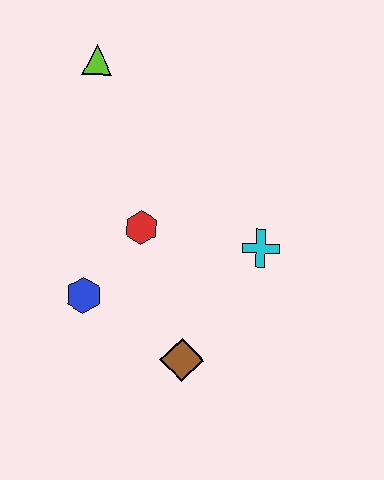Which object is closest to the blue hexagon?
The red hexagon is closest to the blue hexagon.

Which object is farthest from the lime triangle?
The brown diamond is farthest from the lime triangle.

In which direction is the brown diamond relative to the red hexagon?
The brown diamond is below the red hexagon.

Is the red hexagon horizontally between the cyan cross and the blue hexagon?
Yes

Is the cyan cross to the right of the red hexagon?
Yes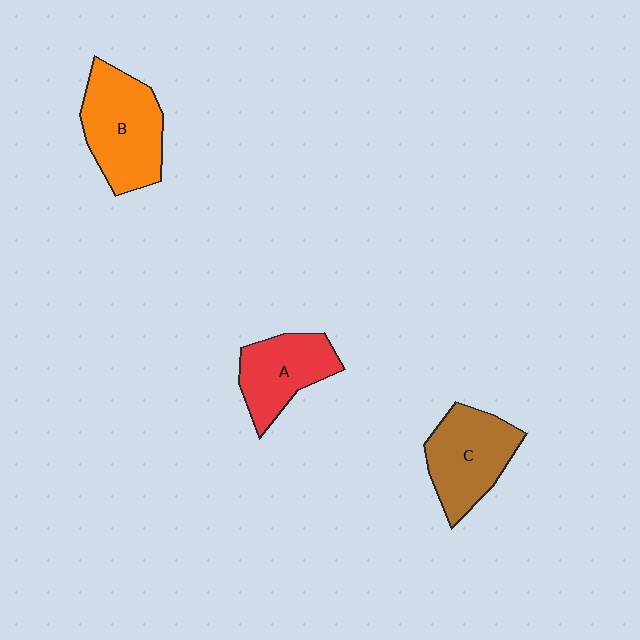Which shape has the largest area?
Shape B (orange).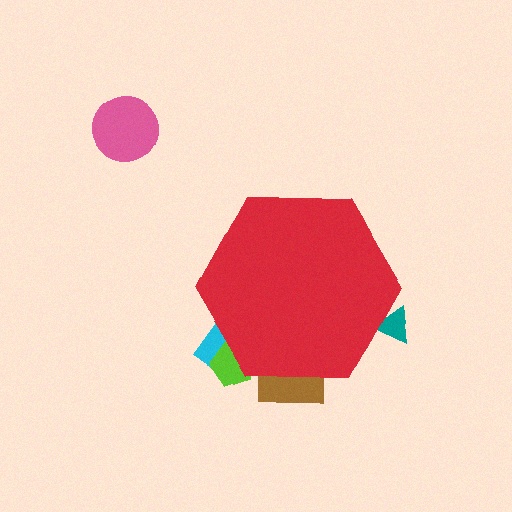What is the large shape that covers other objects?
A red hexagon.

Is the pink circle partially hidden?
No, the pink circle is fully visible.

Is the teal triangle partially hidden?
Yes, the teal triangle is partially hidden behind the red hexagon.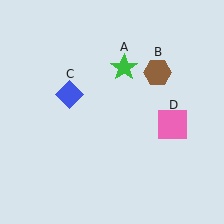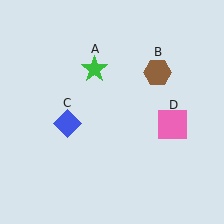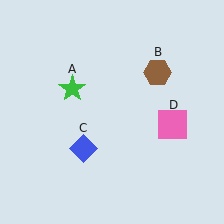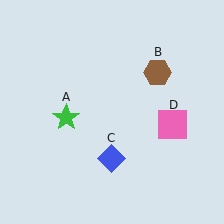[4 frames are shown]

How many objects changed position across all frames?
2 objects changed position: green star (object A), blue diamond (object C).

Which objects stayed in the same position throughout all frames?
Brown hexagon (object B) and pink square (object D) remained stationary.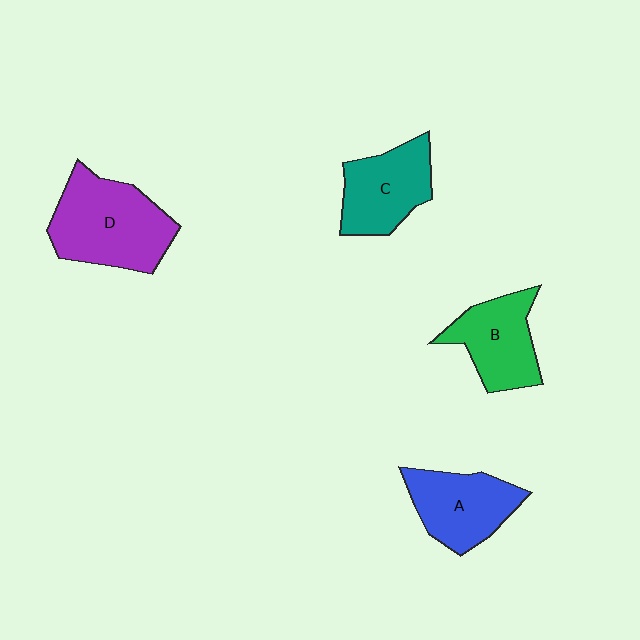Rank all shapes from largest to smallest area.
From largest to smallest: D (purple), A (blue), C (teal), B (green).